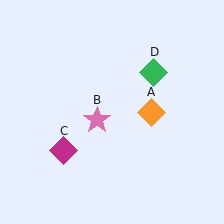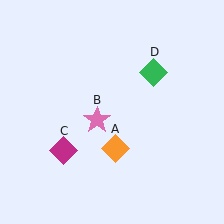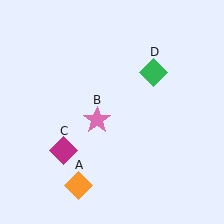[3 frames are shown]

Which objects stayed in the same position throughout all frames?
Pink star (object B) and magenta diamond (object C) and green diamond (object D) remained stationary.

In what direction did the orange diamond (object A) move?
The orange diamond (object A) moved down and to the left.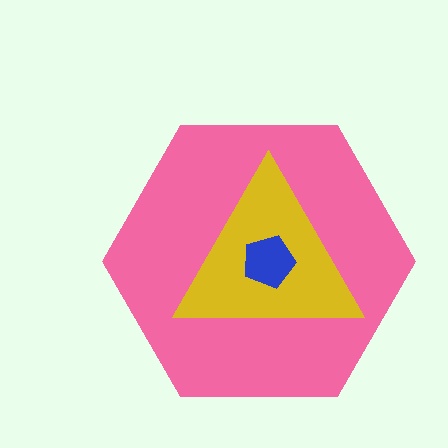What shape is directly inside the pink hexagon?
The yellow triangle.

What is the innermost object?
The blue pentagon.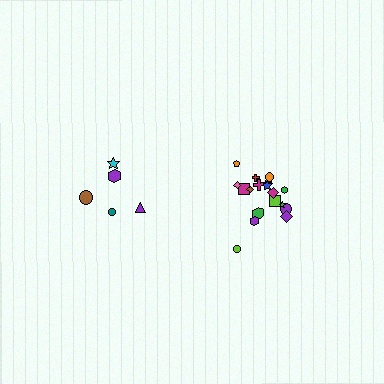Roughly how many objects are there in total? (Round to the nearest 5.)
Roughly 25 objects in total.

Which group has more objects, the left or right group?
The right group.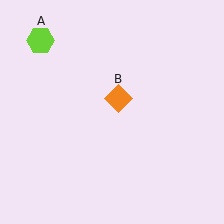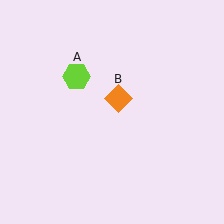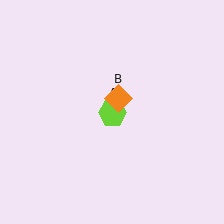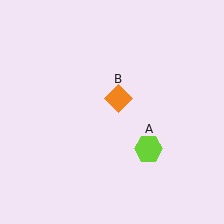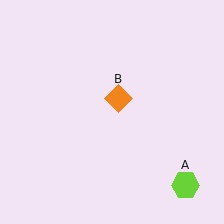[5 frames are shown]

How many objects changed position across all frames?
1 object changed position: lime hexagon (object A).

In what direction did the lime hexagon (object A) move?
The lime hexagon (object A) moved down and to the right.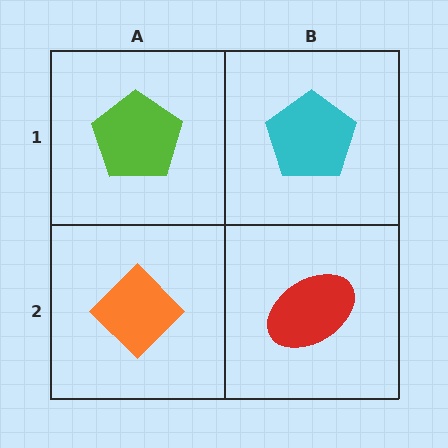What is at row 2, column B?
A red ellipse.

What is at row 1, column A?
A lime pentagon.